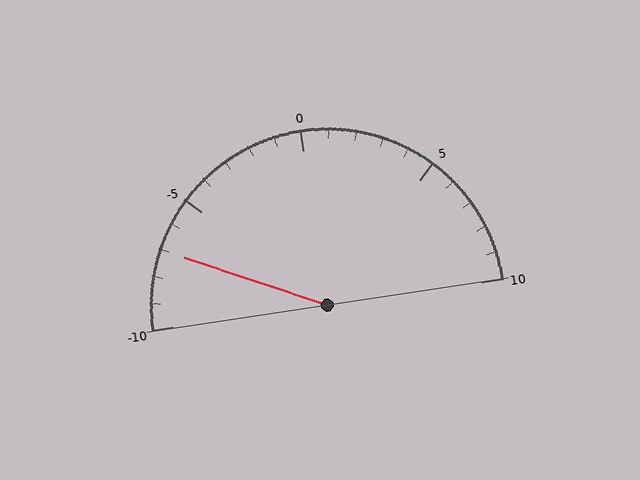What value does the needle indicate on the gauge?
The needle indicates approximately -7.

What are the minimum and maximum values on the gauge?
The gauge ranges from -10 to 10.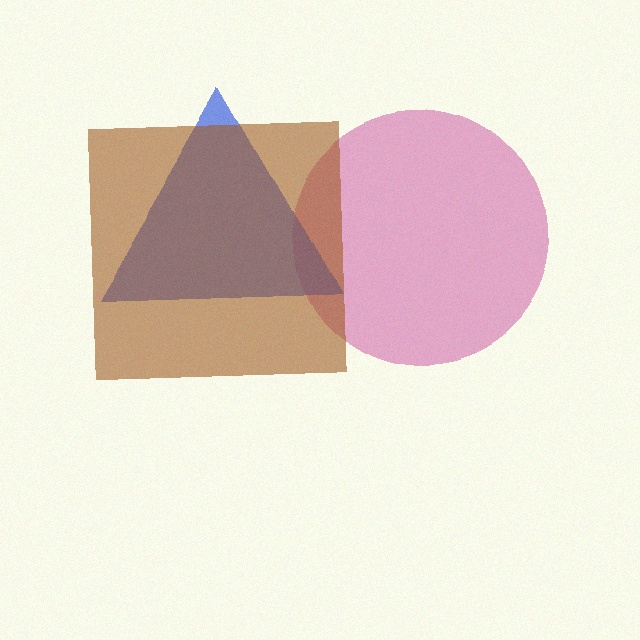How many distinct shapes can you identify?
There are 3 distinct shapes: a magenta circle, a blue triangle, a brown square.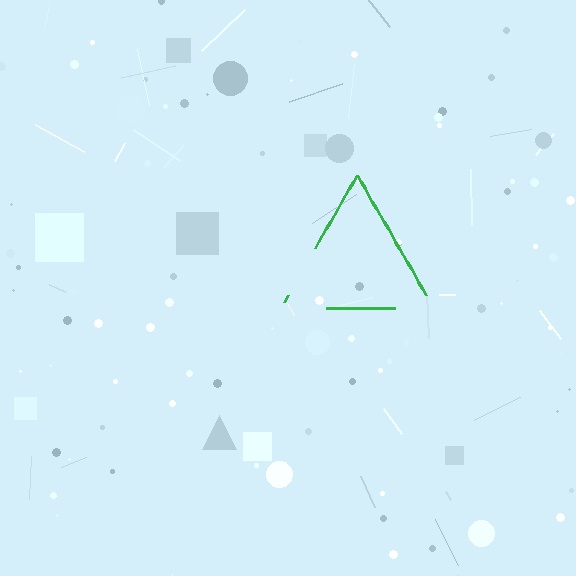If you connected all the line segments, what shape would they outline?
They would outline a triangle.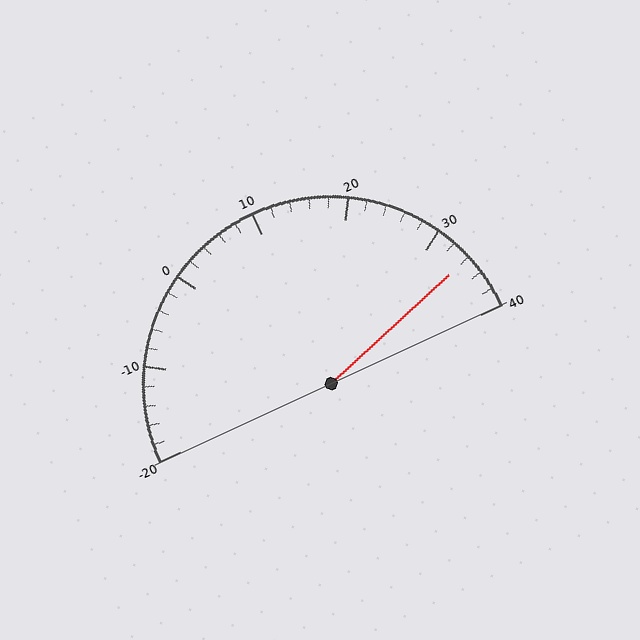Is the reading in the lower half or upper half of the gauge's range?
The reading is in the upper half of the range (-20 to 40).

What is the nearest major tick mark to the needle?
The nearest major tick mark is 30.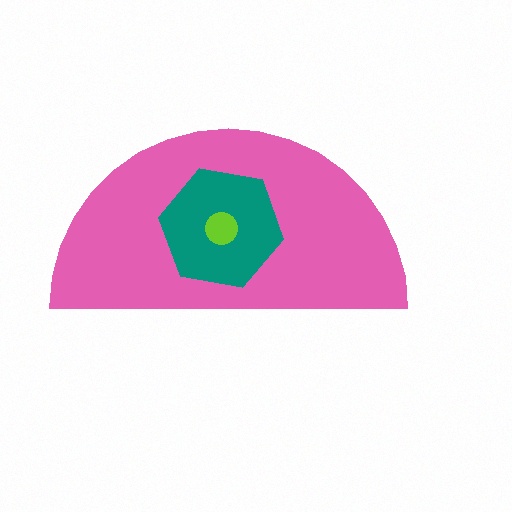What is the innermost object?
The lime circle.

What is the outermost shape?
The pink semicircle.